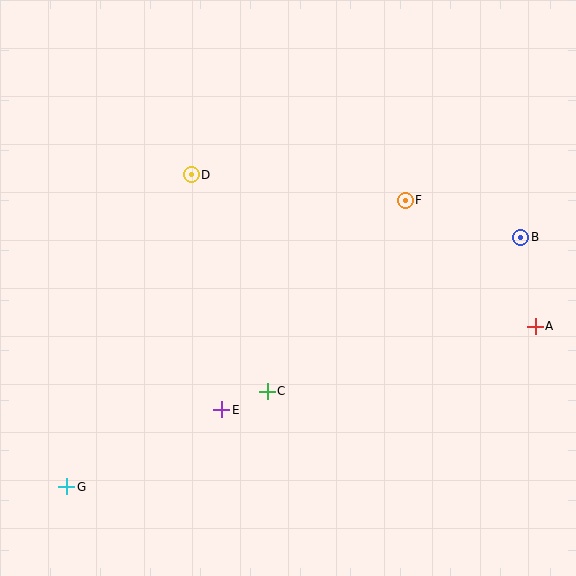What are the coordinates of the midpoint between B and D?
The midpoint between B and D is at (356, 206).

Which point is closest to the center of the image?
Point C at (267, 391) is closest to the center.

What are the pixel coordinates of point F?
Point F is at (405, 200).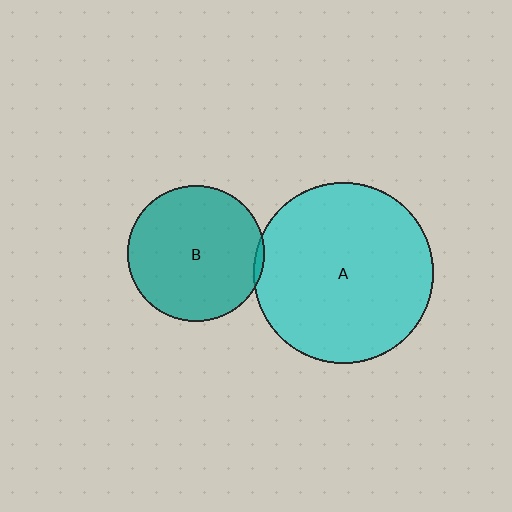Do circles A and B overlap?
Yes.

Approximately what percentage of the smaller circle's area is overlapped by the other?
Approximately 5%.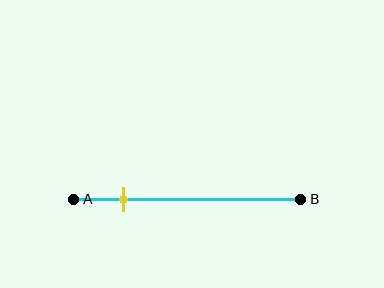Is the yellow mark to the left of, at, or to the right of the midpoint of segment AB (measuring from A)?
The yellow mark is to the left of the midpoint of segment AB.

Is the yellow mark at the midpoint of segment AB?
No, the mark is at about 20% from A, not at the 50% midpoint.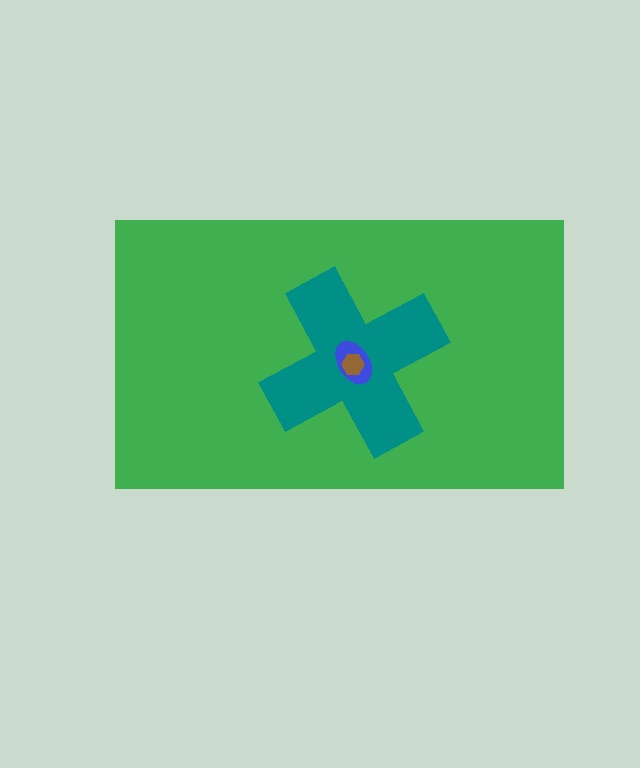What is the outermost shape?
The green rectangle.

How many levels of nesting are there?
4.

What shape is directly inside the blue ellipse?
The brown hexagon.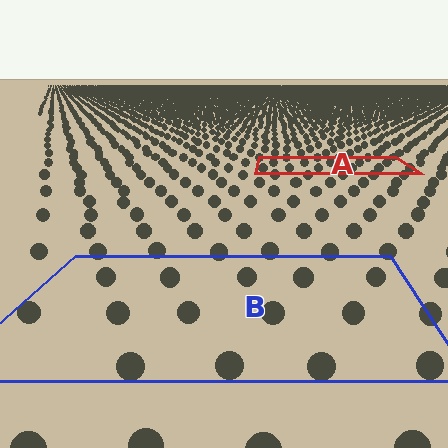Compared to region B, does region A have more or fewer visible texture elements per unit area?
Region A has more texture elements per unit area — they are packed more densely because it is farther away.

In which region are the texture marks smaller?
The texture marks are smaller in region A, because it is farther away.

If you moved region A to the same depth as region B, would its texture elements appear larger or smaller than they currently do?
They would appear larger. At a closer depth, the same texture elements are projected at a bigger on-screen size.